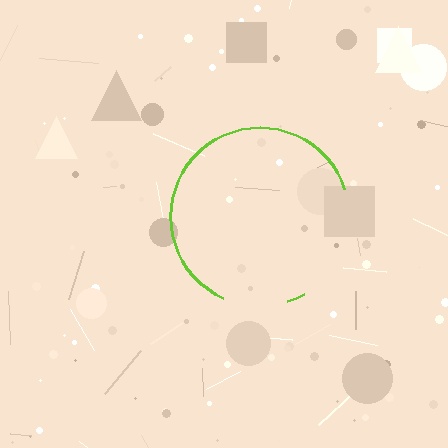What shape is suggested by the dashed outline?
The dashed outline suggests a circle.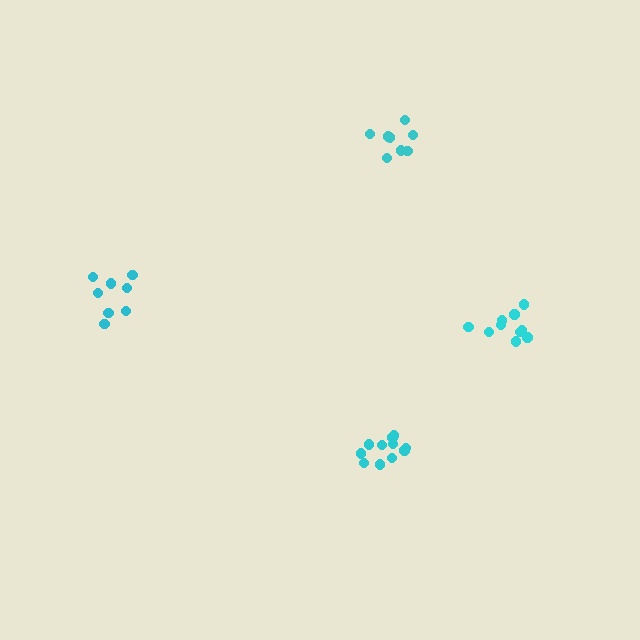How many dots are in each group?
Group 1: 8 dots, Group 2: 11 dots, Group 3: 8 dots, Group 4: 10 dots (37 total).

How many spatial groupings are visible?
There are 4 spatial groupings.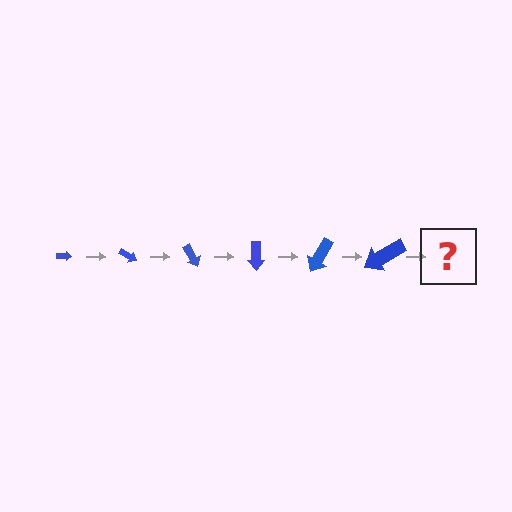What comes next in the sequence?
The next element should be an arrow, larger than the previous one and rotated 180 degrees from the start.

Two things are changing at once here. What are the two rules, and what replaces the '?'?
The two rules are that the arrow grows larger each step and it rotates 30 degrees each step. The '?' should be an arrow, larger than the previous one and rotated 180 degrees from the start.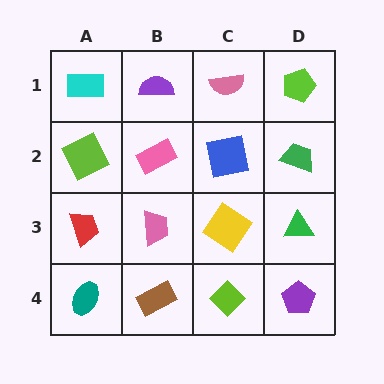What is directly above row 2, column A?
A cyan rectangle.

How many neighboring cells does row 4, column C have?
3.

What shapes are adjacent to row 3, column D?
A green trapezoid (row 2, column D), a purple pentagon (row 4, column D), a yellow diamond (row 3, column C).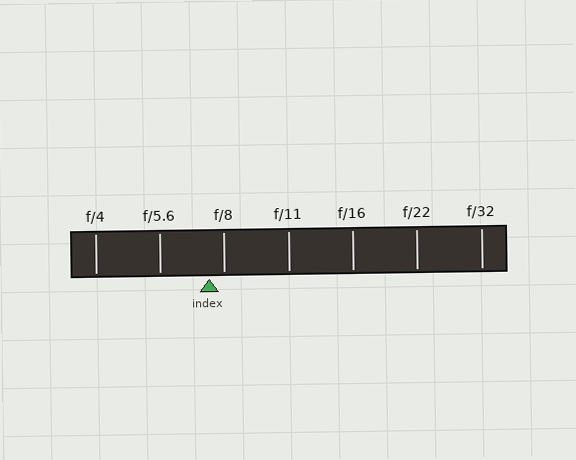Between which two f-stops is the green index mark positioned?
The index mark is between f/5.6 and f/8.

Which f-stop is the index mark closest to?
The index mark is closest to f/8.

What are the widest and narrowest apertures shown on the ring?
The widest aperture shown is f/4 and the narrowest is f/32.